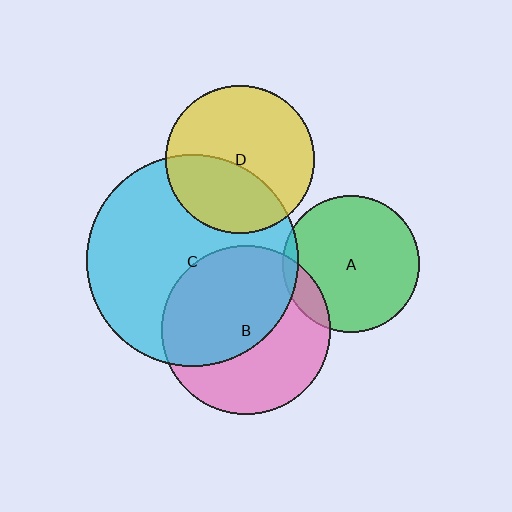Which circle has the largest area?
Circle C (cyan).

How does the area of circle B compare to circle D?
Approximately 1.3 times.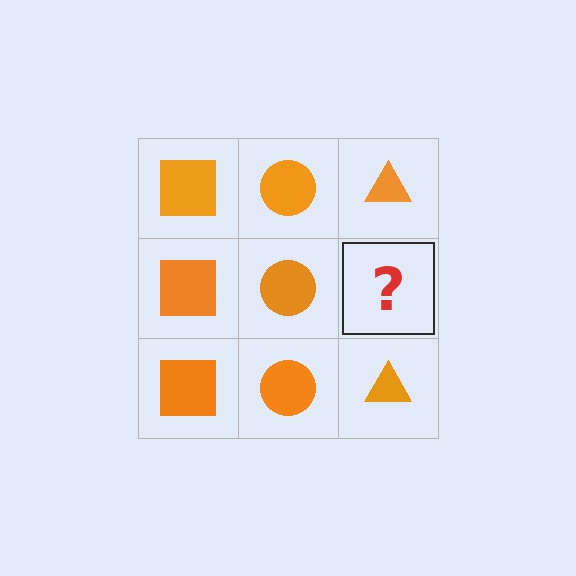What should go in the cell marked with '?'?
The missing cell should contain an orange triangle.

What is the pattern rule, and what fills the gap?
The rule is that each column has a consistent shape. The gap should be filled with an orange triangle.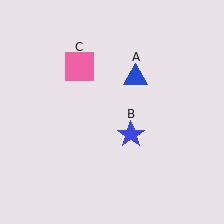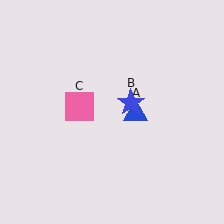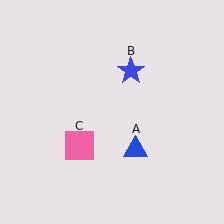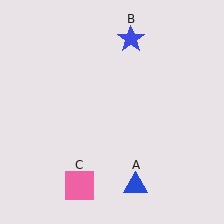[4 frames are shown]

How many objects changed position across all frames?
3 objects changed position: blue triangle (object A), blue star (object B), pink square (object C).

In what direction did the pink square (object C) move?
The pink square (object C) moved down.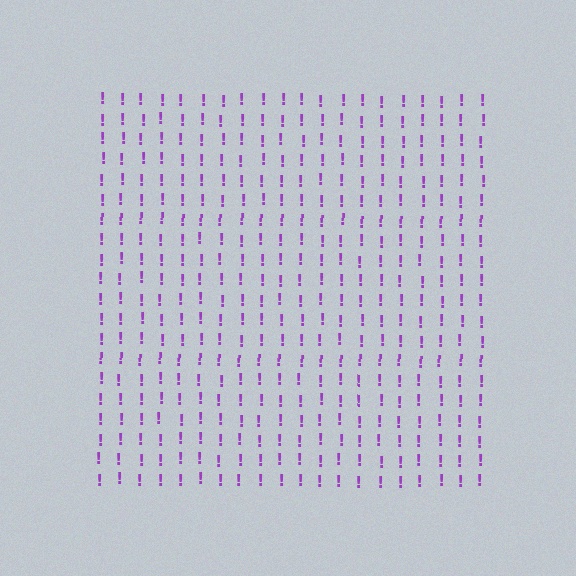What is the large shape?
The large shape is a square.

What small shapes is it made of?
It is made of small exclamation marks.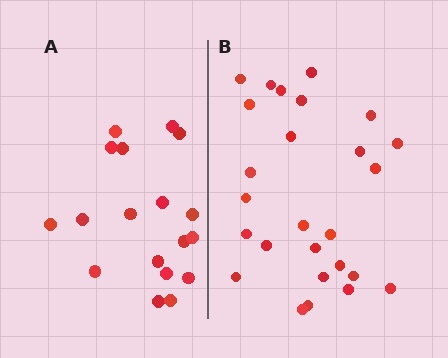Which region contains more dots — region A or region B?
Region B (the right region) has more dots.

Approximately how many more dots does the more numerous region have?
Region B has roughly 8 or so more dots than region A.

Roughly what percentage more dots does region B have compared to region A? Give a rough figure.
About 45% more.